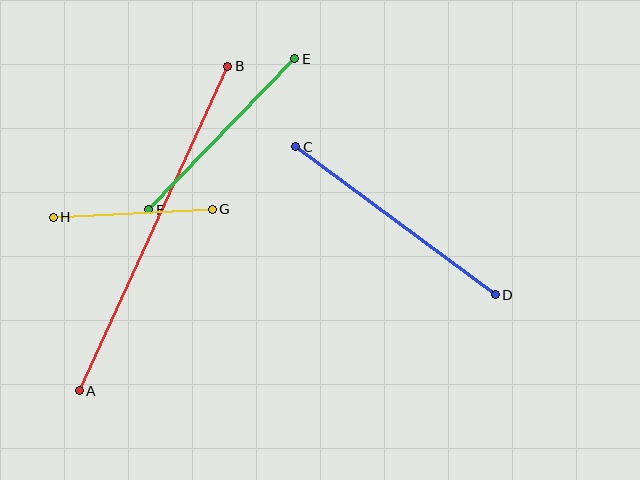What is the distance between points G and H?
The distance is approximately 159 pixels.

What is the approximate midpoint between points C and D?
The midpoint is at approximately (396, 221) pixels.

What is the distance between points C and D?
The distance is approximately 248 pixels.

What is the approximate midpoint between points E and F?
The midpoint is at approximately (222, 134) pixels.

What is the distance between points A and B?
The distance is approximately 357 pixels.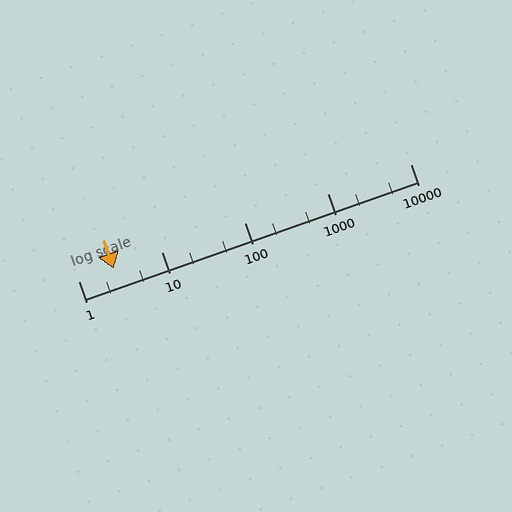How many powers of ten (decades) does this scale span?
The scale spans 4 decades, from 1 to 10000.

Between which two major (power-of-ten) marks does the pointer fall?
The pointer is between 1 and 10.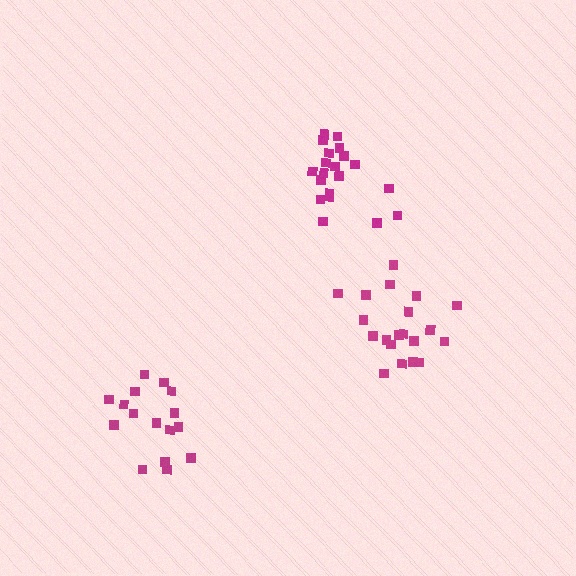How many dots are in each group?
Group 1: 16 dots, Group 2: 20 dots, Group 3: 21 dots (57 total).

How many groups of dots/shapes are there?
There are 3 groups.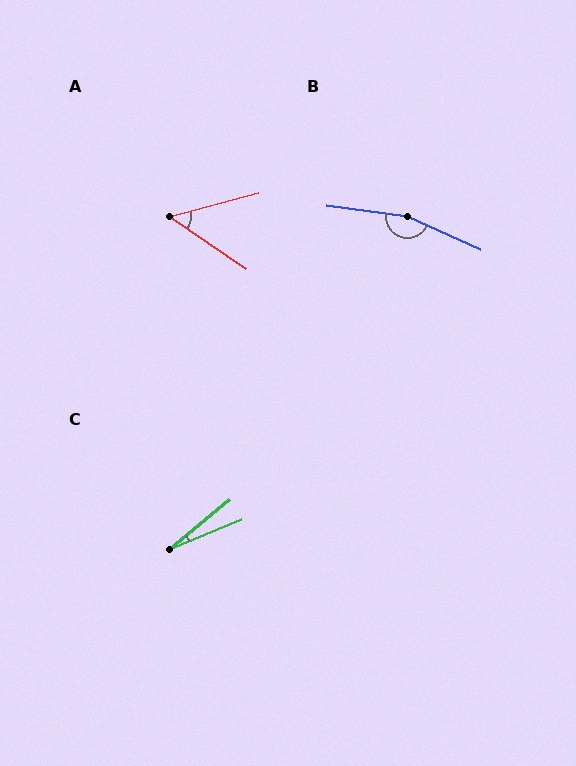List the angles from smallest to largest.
C (17°), A (49°), B (164°).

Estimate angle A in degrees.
Approximately 49 degrees.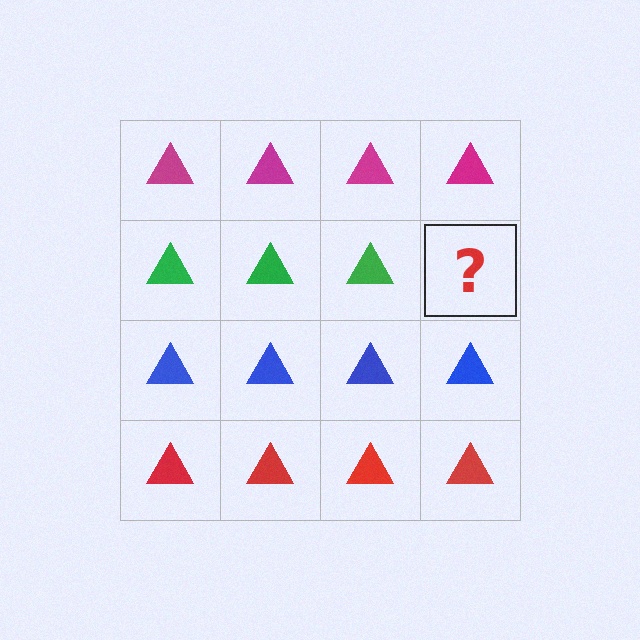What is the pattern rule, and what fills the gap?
The rule is that each row has a consistent color. The gap should be filled with a green triangle.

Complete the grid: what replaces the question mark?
The question mark should be replaced with a green triangle.